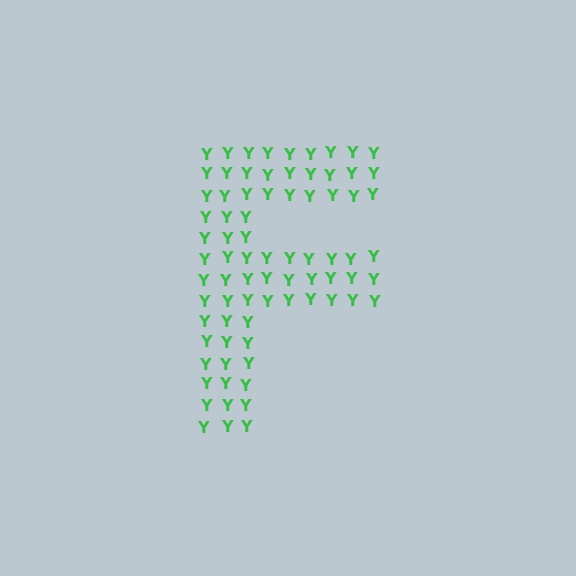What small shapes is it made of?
It is made of small letter Y's.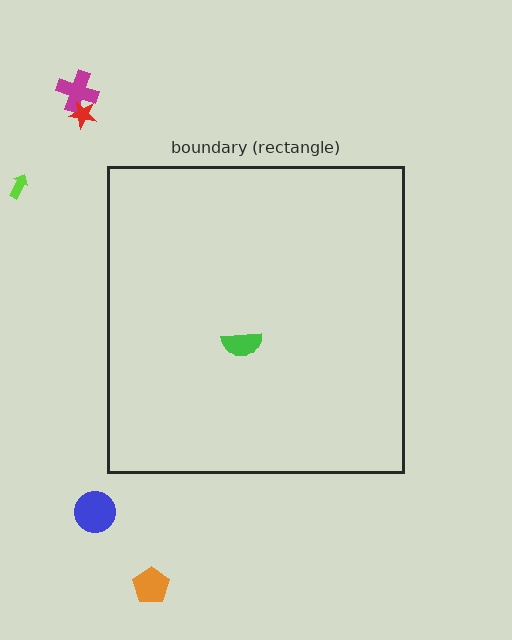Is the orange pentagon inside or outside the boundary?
Outside.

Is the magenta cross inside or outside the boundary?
Outside.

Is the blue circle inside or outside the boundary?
Outside.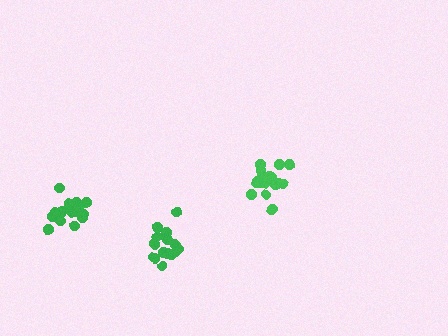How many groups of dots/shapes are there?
There are 3 groups.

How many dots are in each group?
Group 1: 17 dots, Group 2: 16 dots, Group 3: 18 dots (51 total).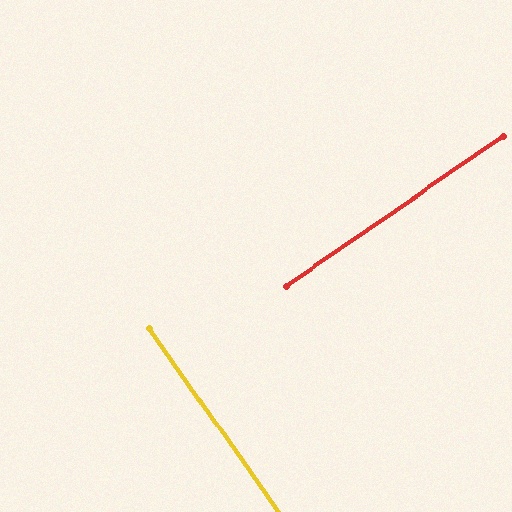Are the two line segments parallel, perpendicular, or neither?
Perpendicular — they meet at approximately 89°.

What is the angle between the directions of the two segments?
Approximately 89 degrees.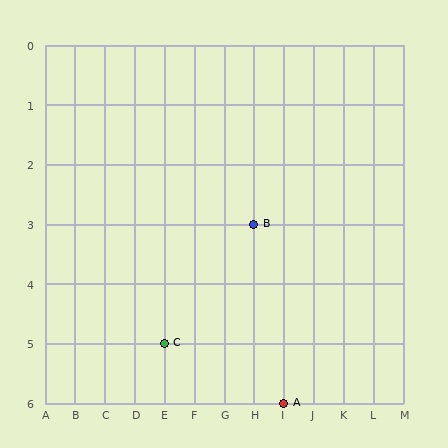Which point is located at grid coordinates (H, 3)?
Point B is at (H, 3).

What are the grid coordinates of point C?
Point C is at grid coordinates (E, 5).